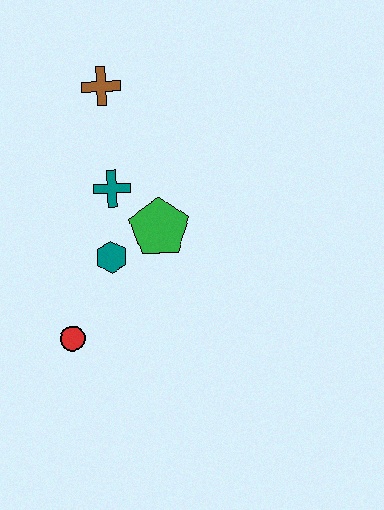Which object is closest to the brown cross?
The teal cross is closest to the brown cross.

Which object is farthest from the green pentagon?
The brown cross is farthest from the green pentagon.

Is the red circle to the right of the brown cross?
No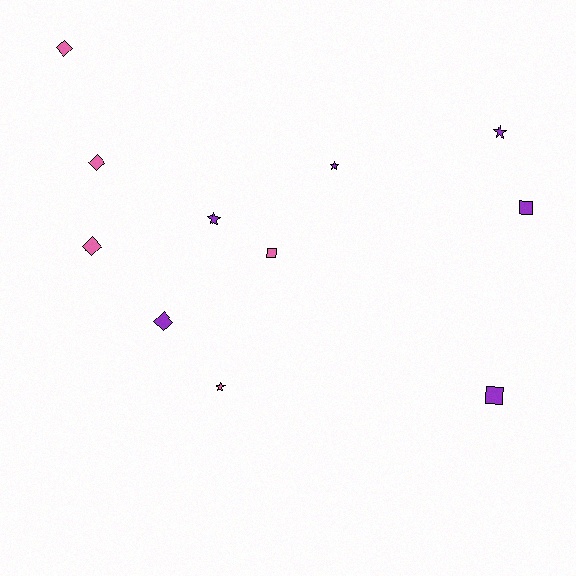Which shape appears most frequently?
Star, with 4 objects.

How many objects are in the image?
There are 11 objects.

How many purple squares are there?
There are 2 purple squares.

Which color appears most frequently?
Purple, with 6 objects.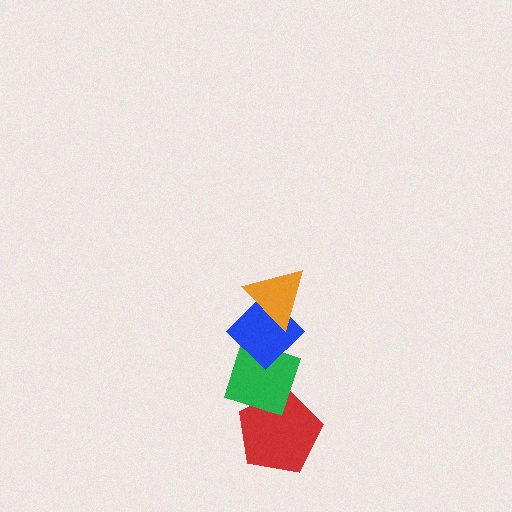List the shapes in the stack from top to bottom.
From top to bottom: the orange triangle, the blue diamond, the green diamond, the red pentagon.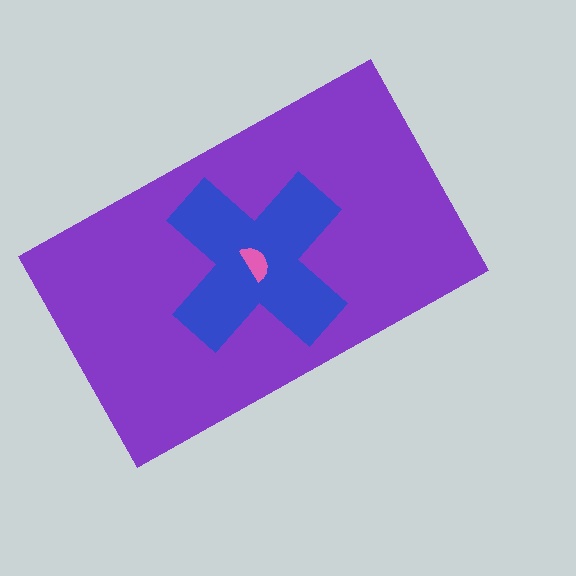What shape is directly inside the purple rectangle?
The blue cross.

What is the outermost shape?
The purple rectangle.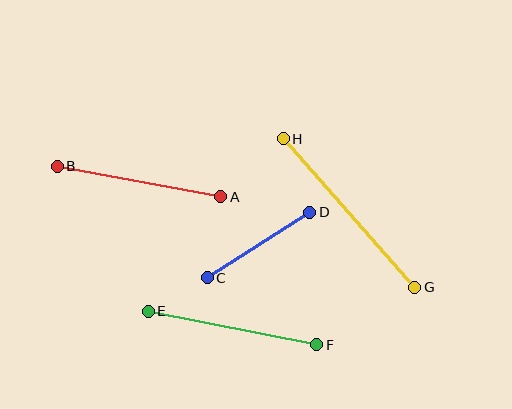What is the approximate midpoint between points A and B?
The midpoint is at approximately (139, 182) pixels.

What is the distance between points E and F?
The distance is approximately 172 pixels.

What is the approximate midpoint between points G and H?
The midpoint is at approximately (349, 213) pixels.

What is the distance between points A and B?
The distance is approximately 166 pixels.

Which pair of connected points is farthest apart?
Points G and H are farthest apart.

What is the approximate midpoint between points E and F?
The midpoint is at approximately (233, 328) pixels.